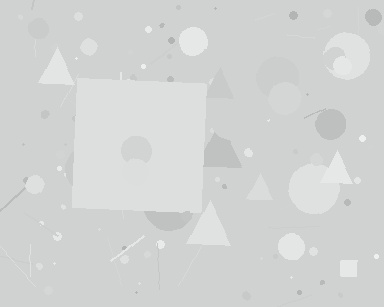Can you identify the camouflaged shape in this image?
The camouflaged shape is a square.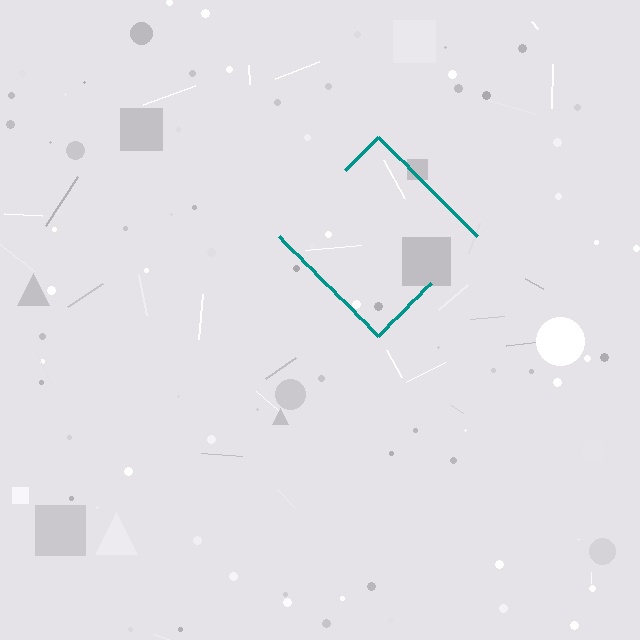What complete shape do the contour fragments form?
The contour fragments form a diamond.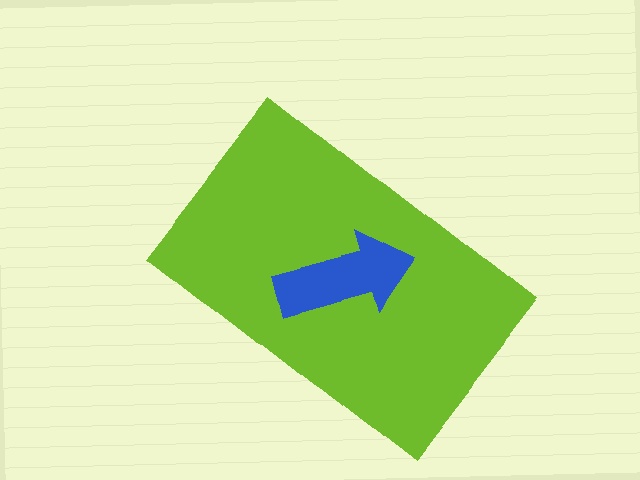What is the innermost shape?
The blue arrow.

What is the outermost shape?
The lime rectangle.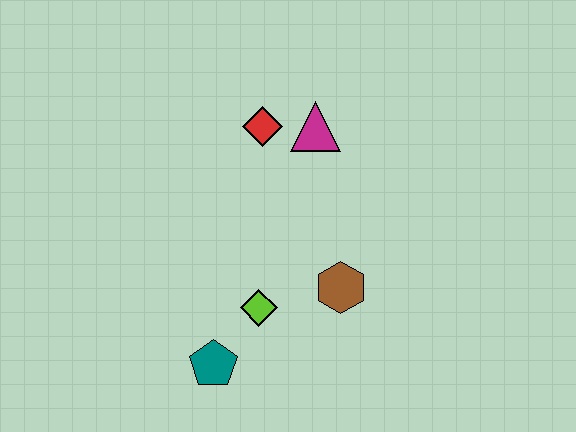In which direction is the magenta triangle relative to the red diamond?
The magenta triangle is to the right of the red diamond.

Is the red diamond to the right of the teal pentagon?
Yes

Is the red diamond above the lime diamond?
Yes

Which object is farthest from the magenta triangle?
The teal pentagon is farthest from the magenta triangle.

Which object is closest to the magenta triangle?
The red diamond is closest to the magenta triangle.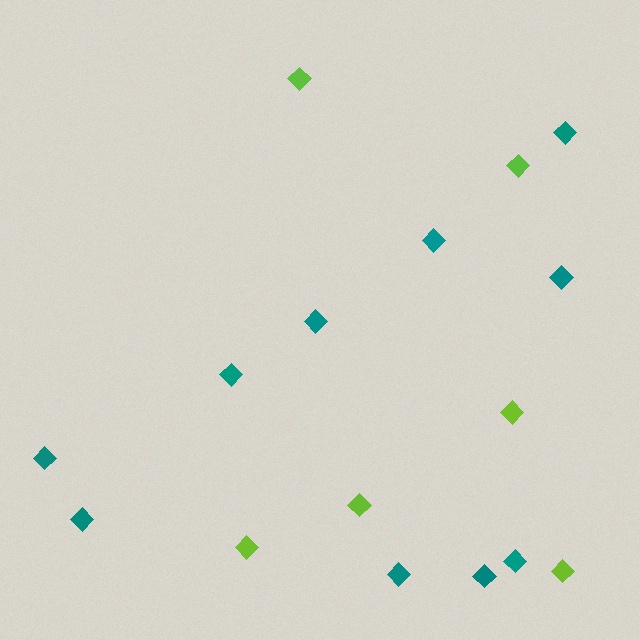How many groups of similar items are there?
There are 2 groups: one group of teal diamonds (10) and one group of lime diamonds (6).